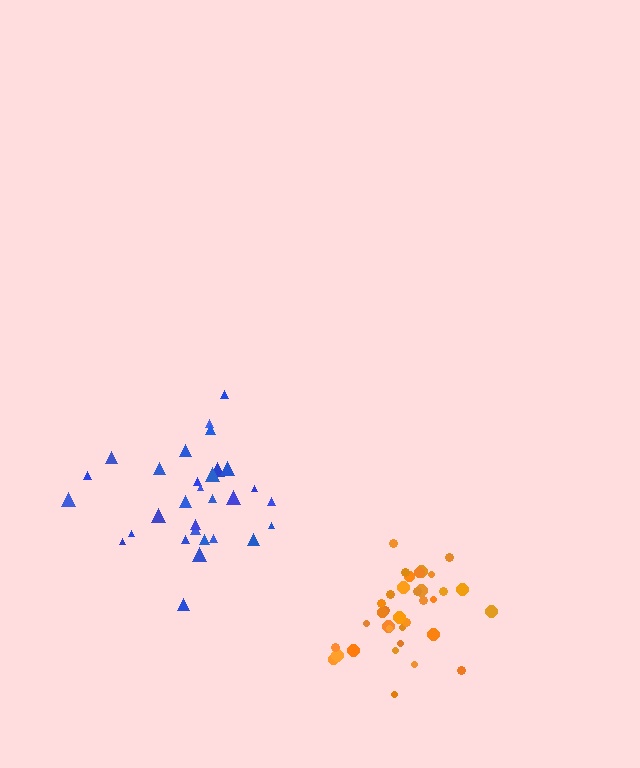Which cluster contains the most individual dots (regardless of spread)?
Orange (35).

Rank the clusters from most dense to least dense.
orange, blue.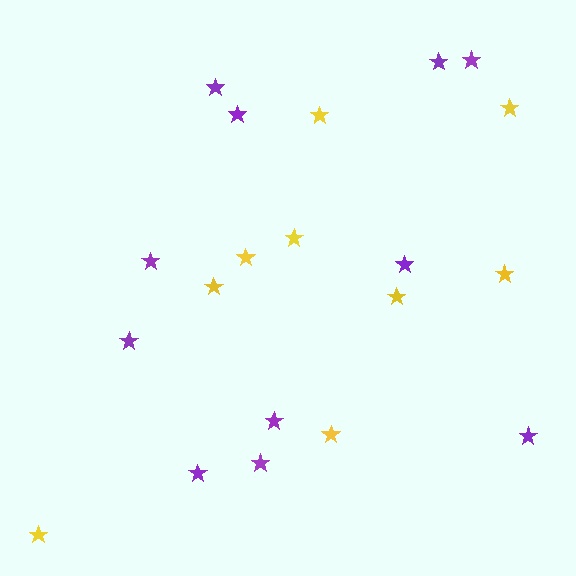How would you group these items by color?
There are 2 groups: one group of yellow stars (9) and one group of purple stars (11).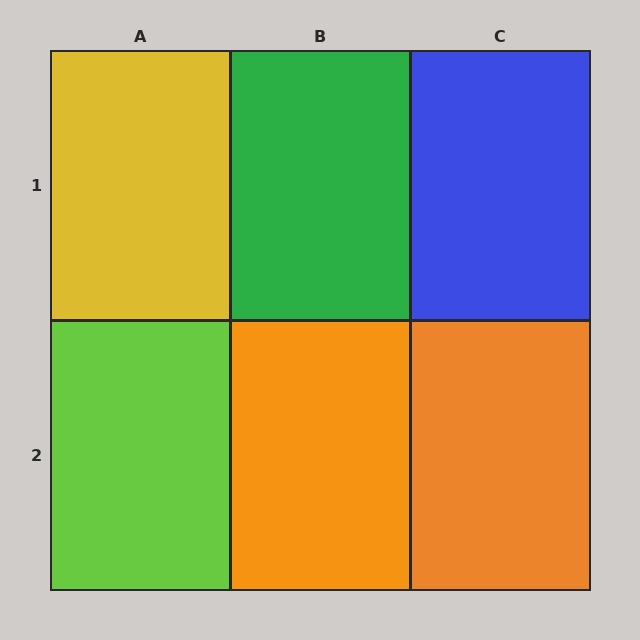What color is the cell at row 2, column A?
Lime.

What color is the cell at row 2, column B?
Orange.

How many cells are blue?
1 cell is blue.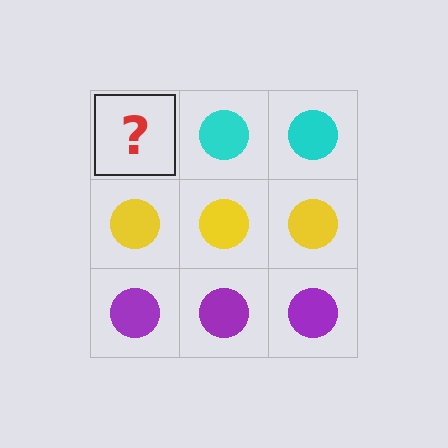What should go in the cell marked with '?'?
The missing cell should contain a cyan circle.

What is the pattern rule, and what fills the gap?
The rule is that each row has a consistent color. The gap should be filled with a cyan circle.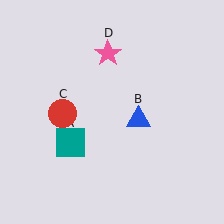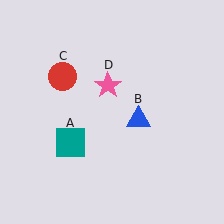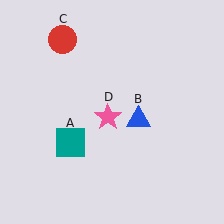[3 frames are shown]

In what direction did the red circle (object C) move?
The red circle (object C) moved up.